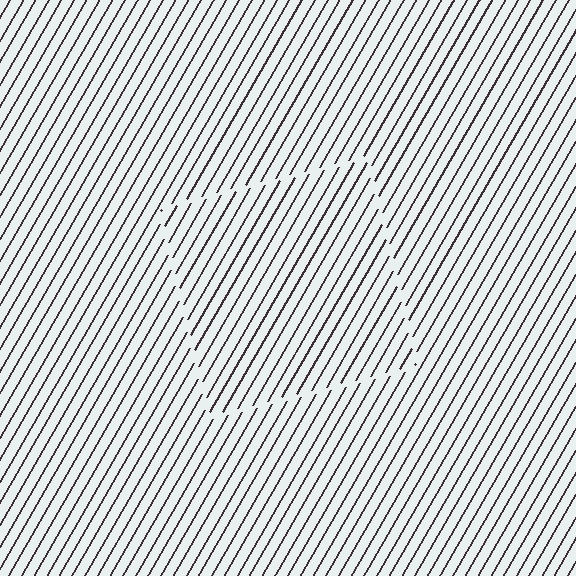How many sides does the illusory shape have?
4 sides — the line-ends trace a square.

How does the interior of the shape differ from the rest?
The interior of the shape contains the same grating, shifted by half a period — the contour is defined by the phase discontinuity where line-ends from the inner and outer gratings abut.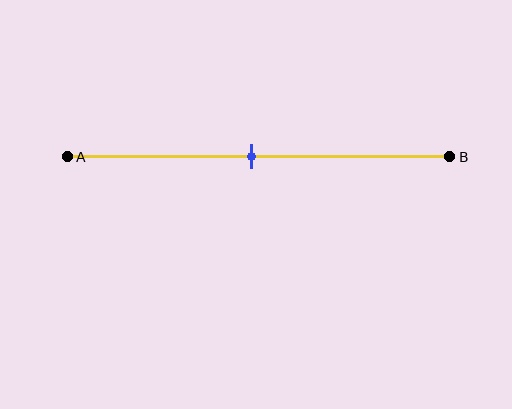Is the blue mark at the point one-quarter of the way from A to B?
No, the mark is at about 50% from A, not at the 25% one-quarter point.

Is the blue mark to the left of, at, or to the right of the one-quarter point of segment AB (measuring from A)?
The blue mark is to the right of the one-quarter point of segment AB.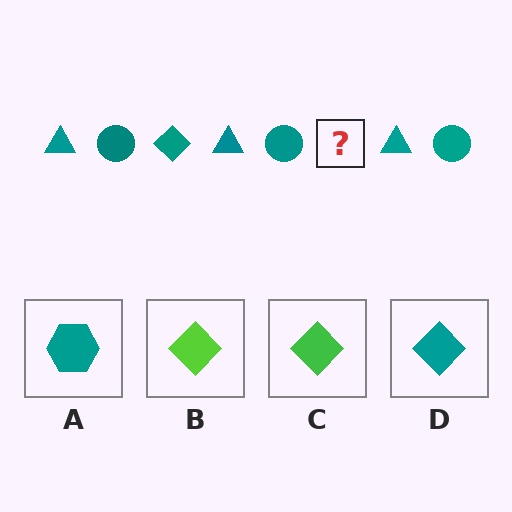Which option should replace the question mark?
Option D.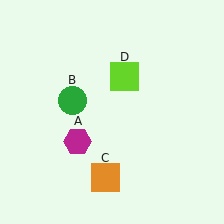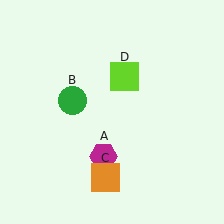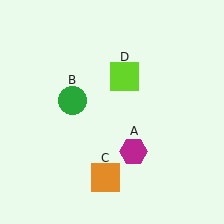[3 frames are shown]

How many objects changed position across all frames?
1 object changed position: magenta hexagon (object A).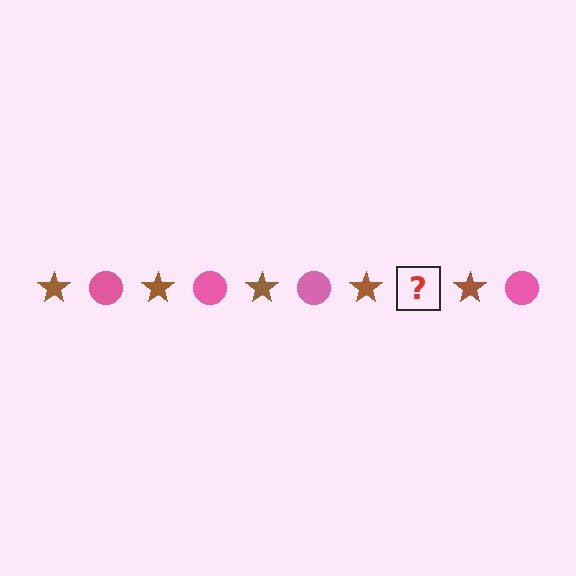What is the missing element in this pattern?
The missing element is a pink circle.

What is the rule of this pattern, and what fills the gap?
The rule is that the pattern alternates between brown star and pink circle. The gap should be filled with a pink circle.